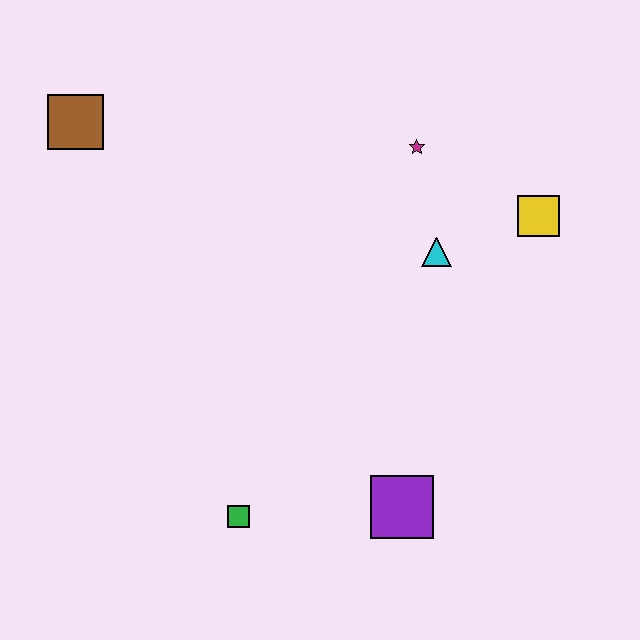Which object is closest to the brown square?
The magenta star is closest to the brown square.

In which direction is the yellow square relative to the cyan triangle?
The yellow square is to the right of the cyan triangle.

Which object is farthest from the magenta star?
The green square is farthest from the magenta star.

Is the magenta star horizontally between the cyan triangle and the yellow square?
No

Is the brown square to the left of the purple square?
Yes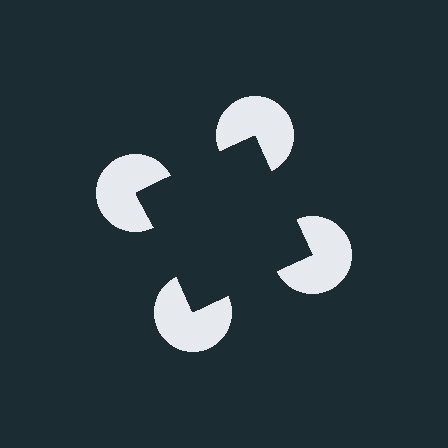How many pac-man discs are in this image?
There are 4 — one at each vertex of the illusory square.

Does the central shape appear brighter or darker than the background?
It typically appears slightly darker than the background, even though no actual brightness change is drawn.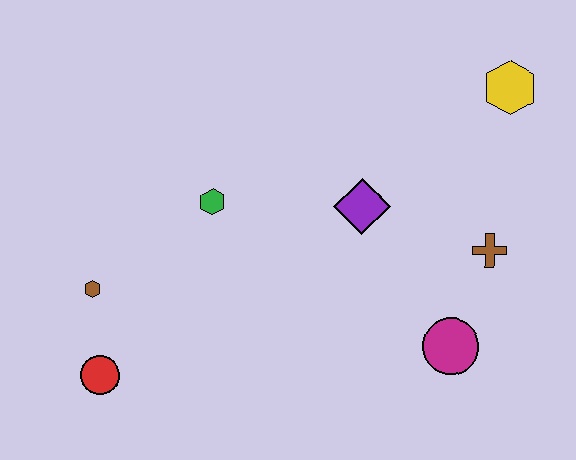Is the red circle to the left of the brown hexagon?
No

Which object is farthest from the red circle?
The yellow hexagon is farthest from the red circle.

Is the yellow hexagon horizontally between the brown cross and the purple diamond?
No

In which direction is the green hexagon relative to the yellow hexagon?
The green hexagon is to the left of the yellow hexagon.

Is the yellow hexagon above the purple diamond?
Yes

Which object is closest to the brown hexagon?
The red circle is closest to the brown hexagon.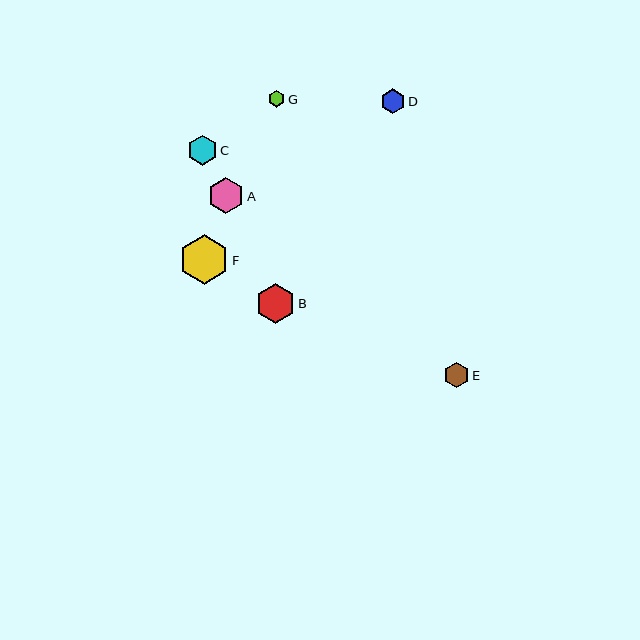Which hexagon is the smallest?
Hexagon G is the smallest with a size of approximately 17 pixels.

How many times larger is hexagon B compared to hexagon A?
Hexagon B is approximately 1.1 times the size of hexagon A.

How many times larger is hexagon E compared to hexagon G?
Hexagon E is approximately 1.5 times the size of hexagon G.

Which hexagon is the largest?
Hexagon F is the largest with a size of approximately 49 pixels.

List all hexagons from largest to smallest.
From largest to smallest: F, B, A, C, D, E, G.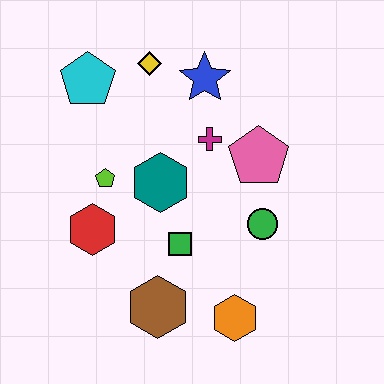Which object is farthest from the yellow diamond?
The orange hexagon is farthest from the yellow diamond.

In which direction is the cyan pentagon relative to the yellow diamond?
The cyan pentagon is to the left of the yellow diamond.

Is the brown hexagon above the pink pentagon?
No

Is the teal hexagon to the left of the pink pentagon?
Yes